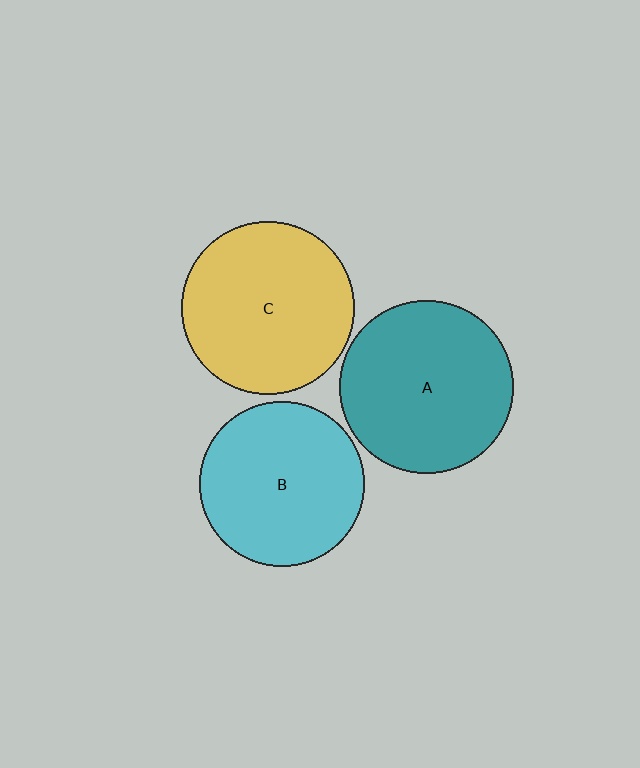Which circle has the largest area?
Circle A (teal).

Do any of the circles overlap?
No, none of the circles overlap.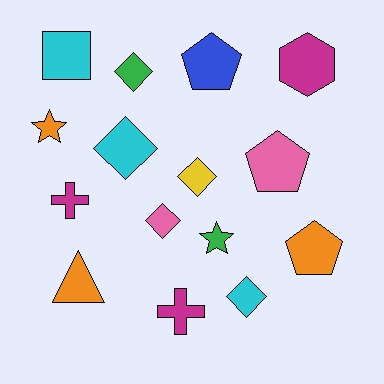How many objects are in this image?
There are 15 objects.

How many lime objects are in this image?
There are no lime objects.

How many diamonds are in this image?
There are 5 diamonds.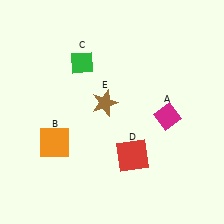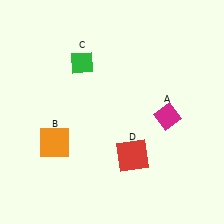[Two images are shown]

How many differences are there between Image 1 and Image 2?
There is 1 difference between the two images.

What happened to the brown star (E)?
The brown star (E) was removed in Image 2. It was in the top-left area of Image 1.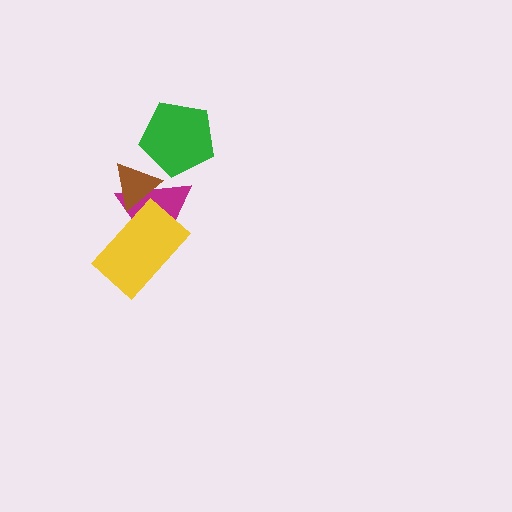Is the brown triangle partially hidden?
Yes, it is partially covered by another shape.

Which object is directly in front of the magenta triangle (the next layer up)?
The brown triangle is directly in front of the magenta triangle.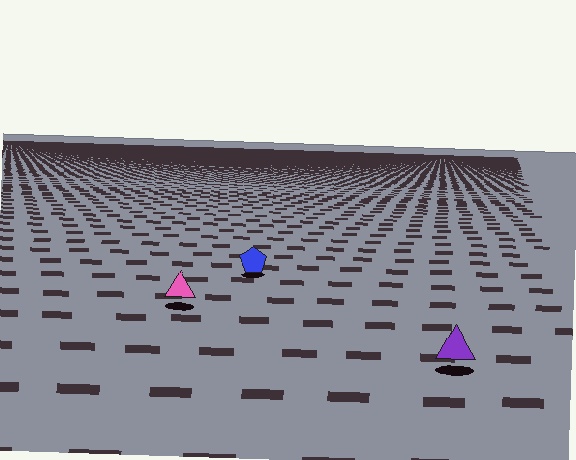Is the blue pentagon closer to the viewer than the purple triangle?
No. The purple triangle is closer — you can tell from the texture gradient: the ground texture is coarser near it.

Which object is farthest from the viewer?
The blue pentagon is farthest from the viewer. It appears smaller and the ground texture around it is denser.